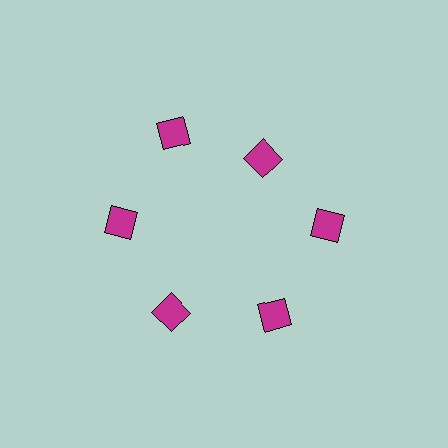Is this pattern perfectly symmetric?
No. The 6 magenta squares are arranged in a ring, but one element near the 1 o'clock position is pulled inward toward the center, breaking the 6-fold rotational symmetry.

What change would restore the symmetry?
The symmetry would be restored by moving it outward, back onto the ring so that all 6 squares sit at equal angles and equal distance from the center.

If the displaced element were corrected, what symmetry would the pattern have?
It would have 6-fold rotational symmetry — the pattern would map onto itself every 60 degrees.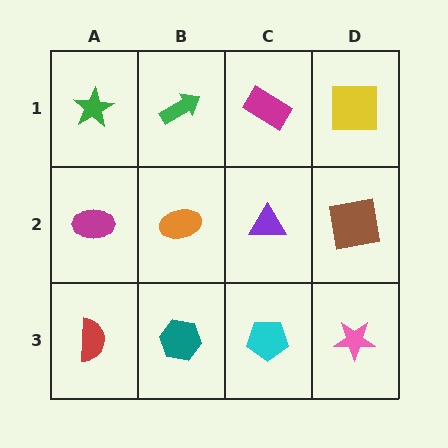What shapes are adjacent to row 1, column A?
A magenta ellipse (row 2, column A), a green arrow (row 1, column B).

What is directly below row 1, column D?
A brown square.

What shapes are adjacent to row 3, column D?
A brown square (row 2, column D), a cyan pentagon (row 3, column C).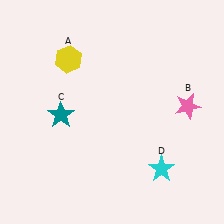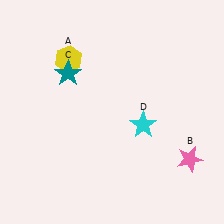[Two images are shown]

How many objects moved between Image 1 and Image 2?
3 objects moved between the two images.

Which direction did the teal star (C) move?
The teal star (C) moved up.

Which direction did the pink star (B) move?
The pink star (B) moved down.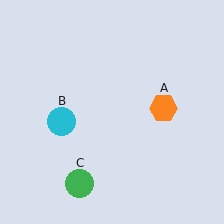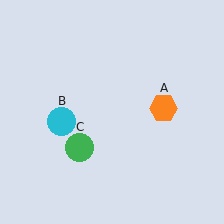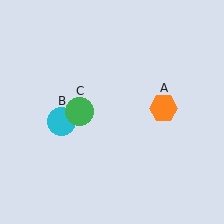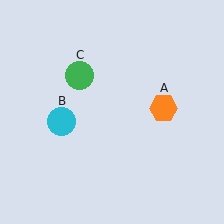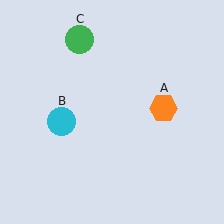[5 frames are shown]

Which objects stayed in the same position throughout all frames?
Orange hexagon (object A) and cyan circle (object B) remained stationary.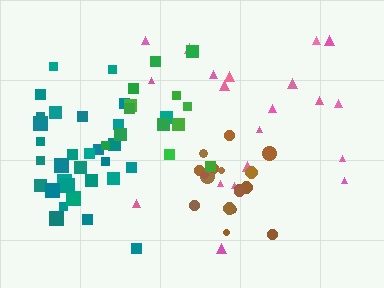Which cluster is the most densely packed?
Brown.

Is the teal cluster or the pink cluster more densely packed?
Teal.